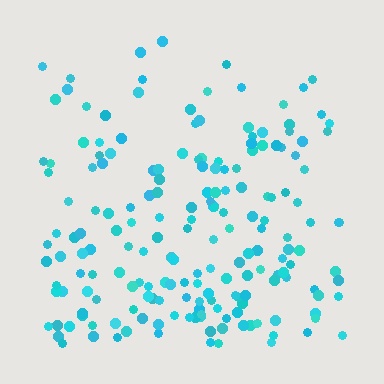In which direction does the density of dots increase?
From top to bottom, with the bottom side densest.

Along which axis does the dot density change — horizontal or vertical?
Vertical.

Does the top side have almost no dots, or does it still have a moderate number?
Still a moderate number, just noticeably fewer than the bottom.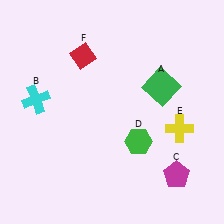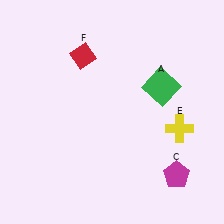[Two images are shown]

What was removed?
The green hexagon (D), the cyan cross (B) were removed in Image 2.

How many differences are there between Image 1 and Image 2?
There are 2 differences between the two images.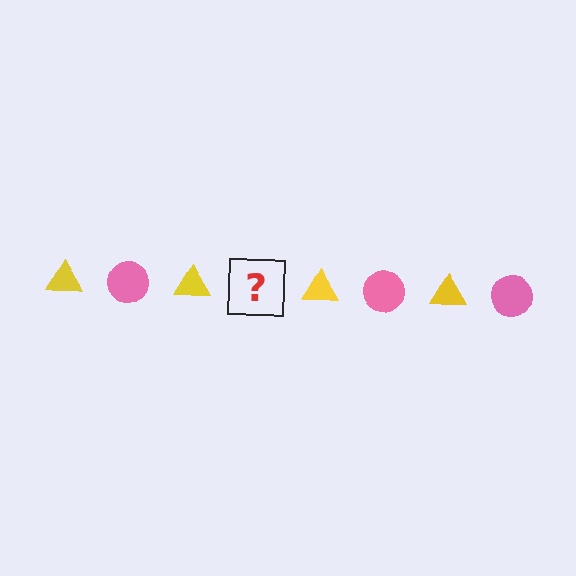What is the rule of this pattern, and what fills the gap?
The rule is that the pattern alternates between yellow triangle and pink circle. The gap should be filled with a pink circle.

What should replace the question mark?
The question mark should be replaced with a pink circle.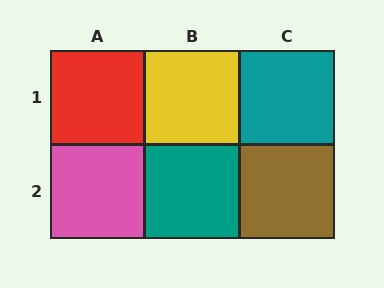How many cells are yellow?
1 cell is yellow.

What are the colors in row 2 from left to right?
Pink, teal, brown.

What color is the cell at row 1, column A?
Red.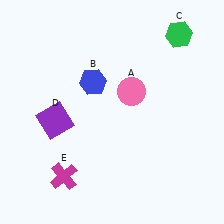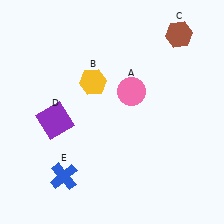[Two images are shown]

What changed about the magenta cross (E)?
In Image 1, E is magenta. In Image 2, it changed to blue.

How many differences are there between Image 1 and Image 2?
There are 3 differences between the two images.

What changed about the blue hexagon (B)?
In Image 1, B is blue. In Image 2, it changed to yellow.